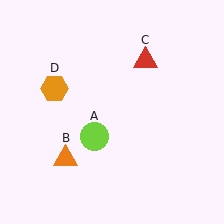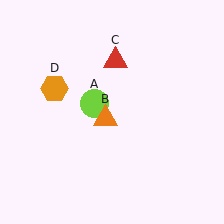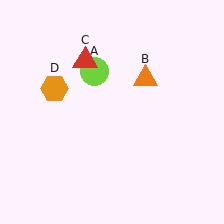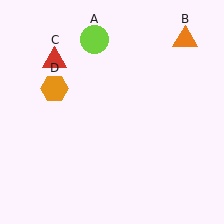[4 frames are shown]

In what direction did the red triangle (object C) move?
The red triangle (object C) moved left.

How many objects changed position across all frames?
3 objects changed position: lime circle (object A), orange triangle (object B), red triangle (object C).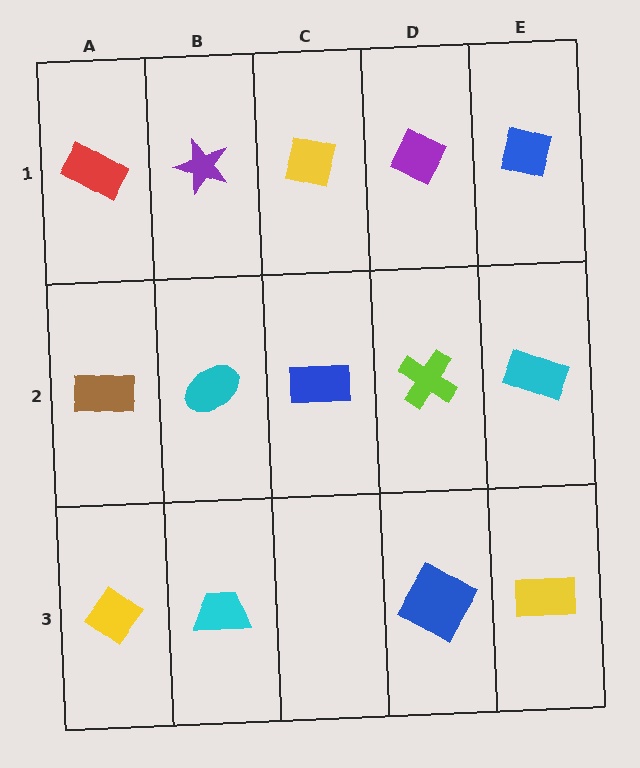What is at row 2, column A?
A brown rectangle.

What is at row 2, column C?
A blue rectangle.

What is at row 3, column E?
A yellow rectangle.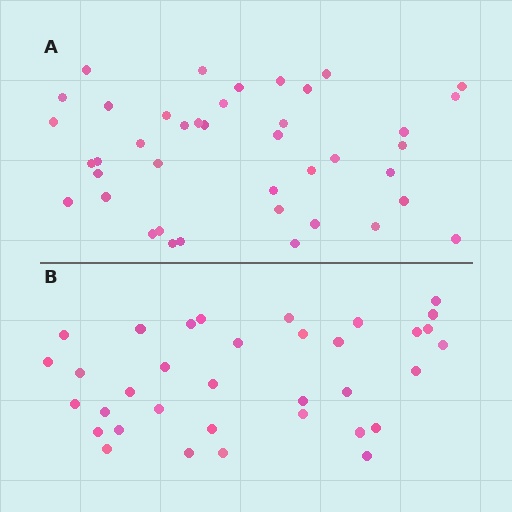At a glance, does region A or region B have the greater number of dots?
Region A (the top region) has more dots.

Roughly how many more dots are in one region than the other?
Region A has about 6 more dots than region B.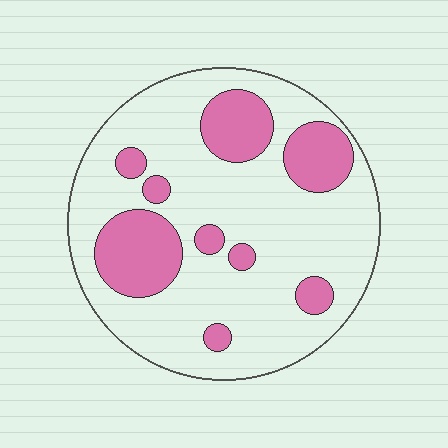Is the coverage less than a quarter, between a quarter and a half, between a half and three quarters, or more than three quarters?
Less than a quarter.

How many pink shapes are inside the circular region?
9.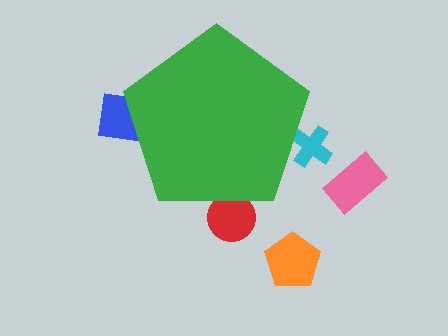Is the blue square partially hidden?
Yes, the blue square is partially hidden behind the green pentagon.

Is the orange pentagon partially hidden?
No, the orange pentagon is fully visible.